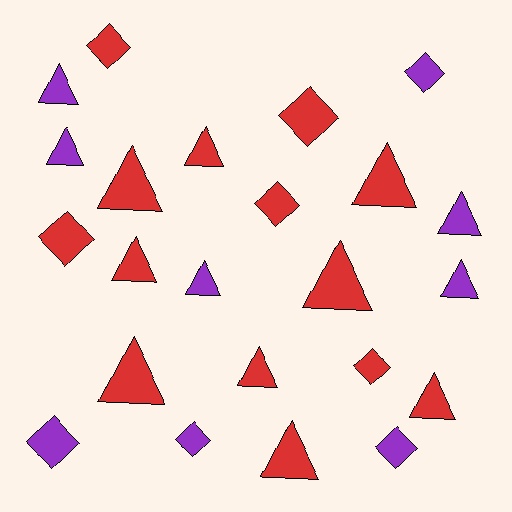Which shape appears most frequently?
Triangle, with 14 objects.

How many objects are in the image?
There are 23 objects.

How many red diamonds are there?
There are 5 red diamonds.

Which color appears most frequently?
Red, with 14 objects.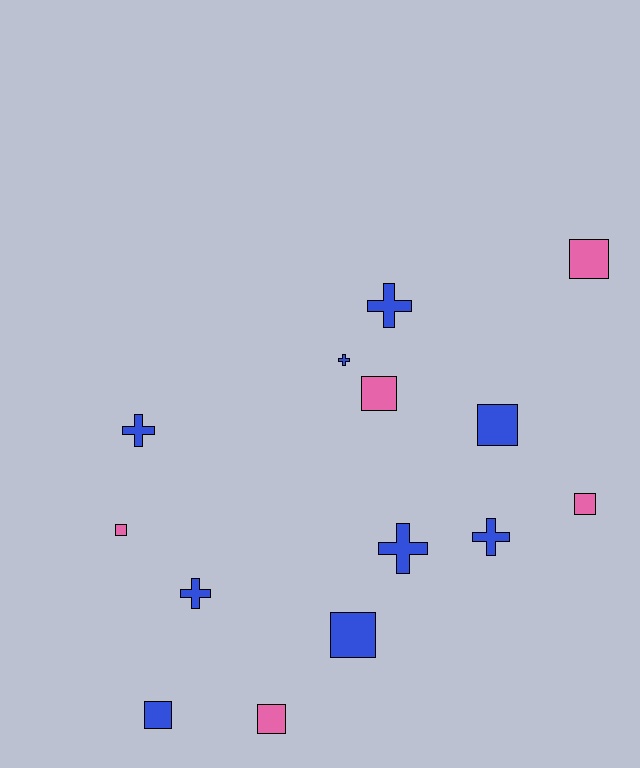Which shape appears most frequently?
Square, with 8 objects.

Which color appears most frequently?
Blue, with 9 objects.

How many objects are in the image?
There are 14 objects.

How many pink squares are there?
There are 5 pink squares.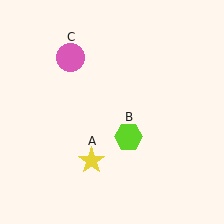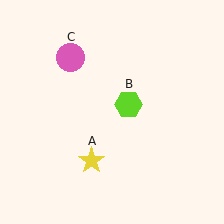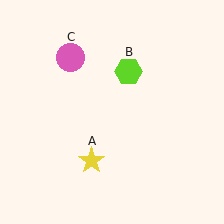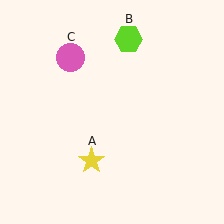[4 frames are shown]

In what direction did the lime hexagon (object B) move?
The lime hexagon (object B) moved up.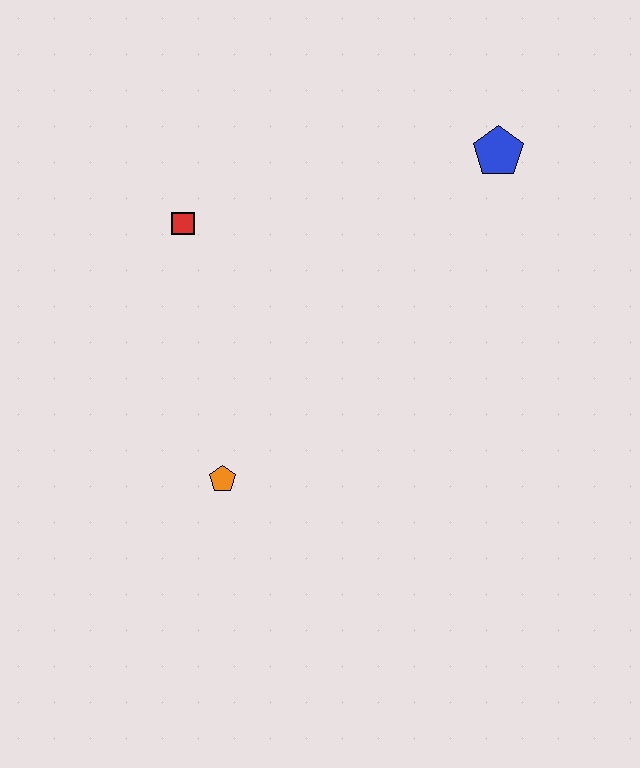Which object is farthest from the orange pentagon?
The blue pentagon is farthest from the orange pentagon.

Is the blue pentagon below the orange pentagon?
No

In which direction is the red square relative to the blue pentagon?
The red square is to the left of the blue pentagon.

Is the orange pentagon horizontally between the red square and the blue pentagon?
Yes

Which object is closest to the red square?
The orange pentagon is closest to the red square.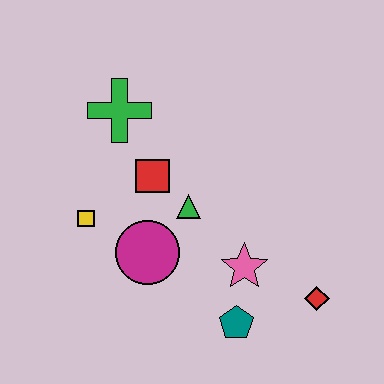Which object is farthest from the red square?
The red diamond is farthest from the red square.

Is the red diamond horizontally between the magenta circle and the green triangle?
No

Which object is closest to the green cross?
The red square is closest to the green cross.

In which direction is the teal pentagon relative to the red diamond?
The teal pentagon is to the left of the red diamond.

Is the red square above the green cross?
No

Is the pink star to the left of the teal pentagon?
No